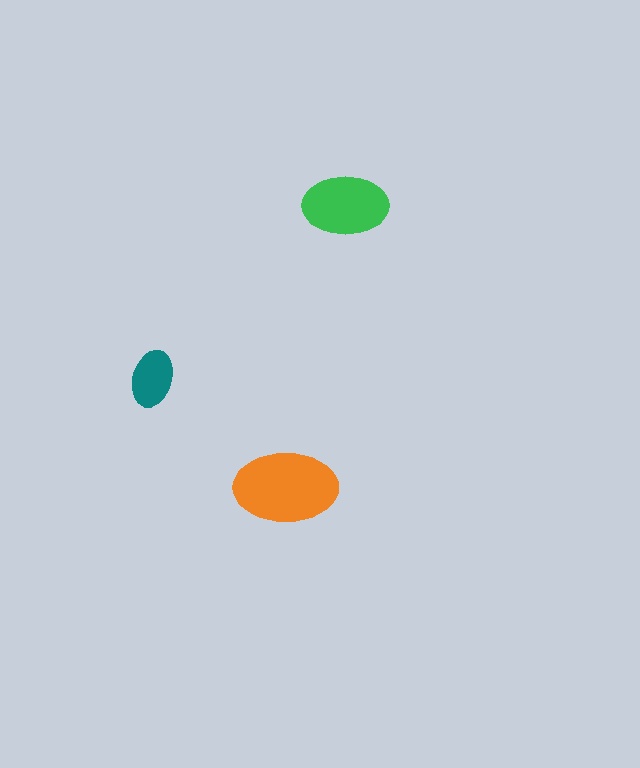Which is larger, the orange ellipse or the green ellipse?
The orange one.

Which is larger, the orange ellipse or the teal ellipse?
The orange one.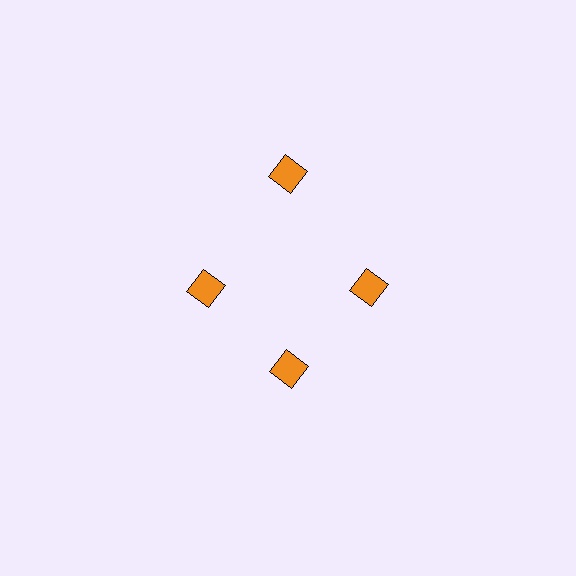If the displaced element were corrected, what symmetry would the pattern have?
It would have 4-fold rotational symmetry — the pattern would map onto itself every 90 degrees.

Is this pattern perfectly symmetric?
No. The 4 orange diamonds are arranged in a ring, but one element near the 12 o'clock position is pushed outward from the center, breaking the 4-fold rotational symmetry.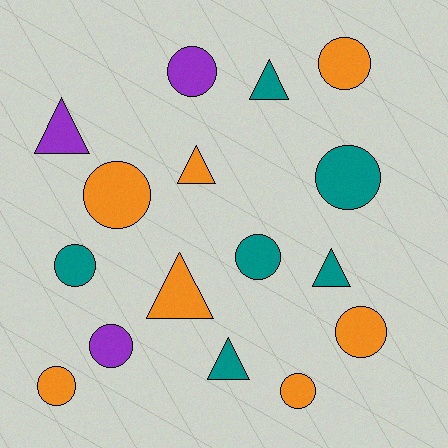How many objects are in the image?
There are 16 objects.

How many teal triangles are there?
There are 3 teal triangles.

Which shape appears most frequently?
Circle, with 10 objects.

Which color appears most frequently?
Orange, with 7 objects.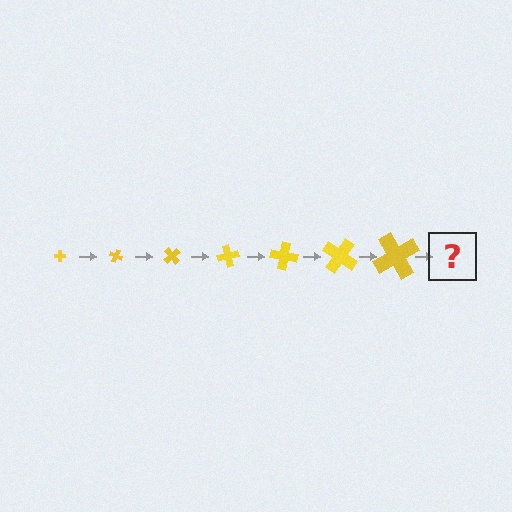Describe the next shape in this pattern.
It should be a cross, larger than the previous one and rotated 175 degrees from the start.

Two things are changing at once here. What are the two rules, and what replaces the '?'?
The two rules are that the cross grows larger each step and it rotates 25 degrees each step. The '?' should be a cross, larger than the previous one and rotated 175 degrees from the start.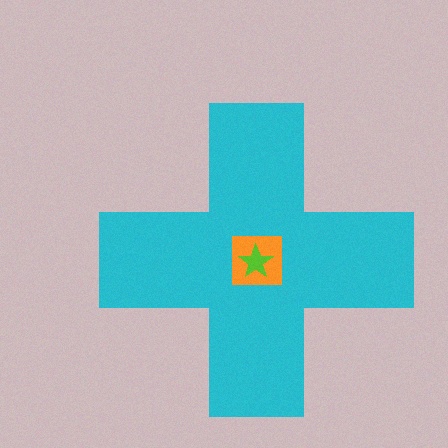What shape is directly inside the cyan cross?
The orange square.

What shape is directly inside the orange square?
The lime star.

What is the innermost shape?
The lime star.